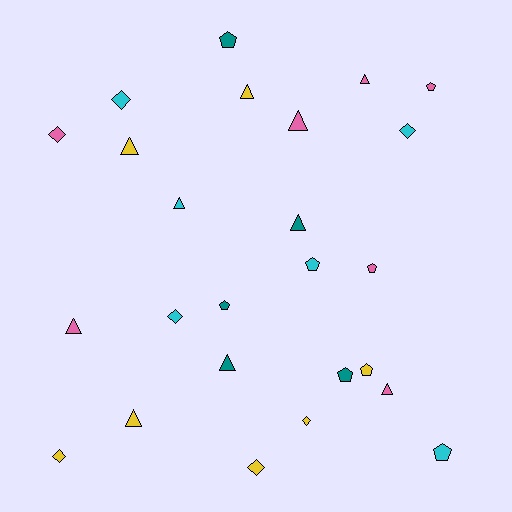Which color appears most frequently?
Pink, with 7 objects.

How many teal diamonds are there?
There are no teal diamonds.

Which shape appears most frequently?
Triangle, with 10 objects.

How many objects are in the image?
There are 25 objects.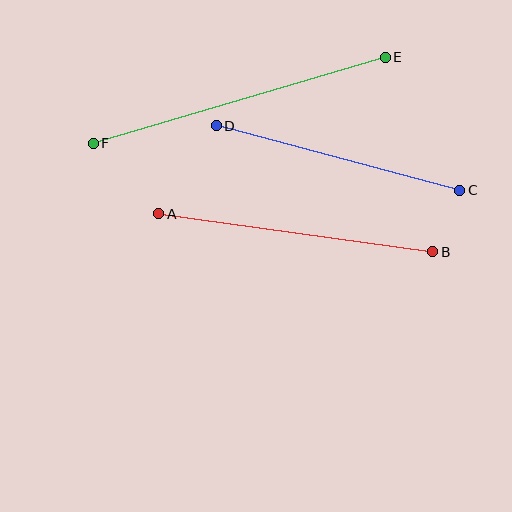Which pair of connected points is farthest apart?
Points E and F are farthest apart.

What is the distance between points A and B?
The distance is approximately 277 pixels.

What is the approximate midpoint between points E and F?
The midpoint is at approximately (239, 100) pixels.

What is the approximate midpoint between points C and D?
The midpoint is at approximately (338, 158) pixels.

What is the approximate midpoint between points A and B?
The midpoint is at approximately (296, 233) pixels.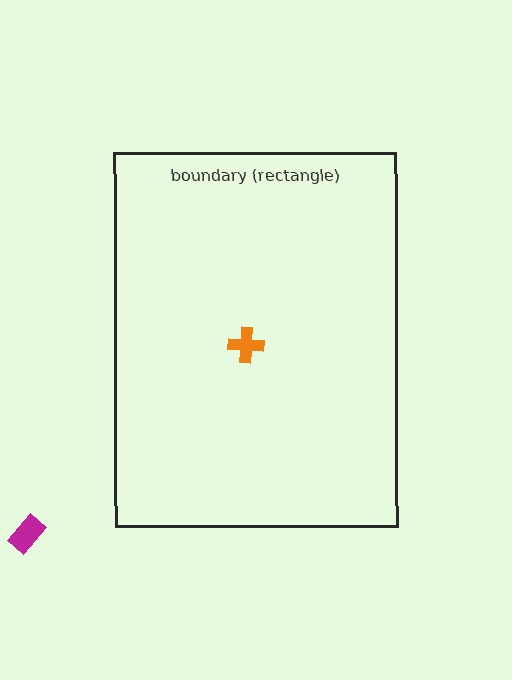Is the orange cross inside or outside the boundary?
Inside.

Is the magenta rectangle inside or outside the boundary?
Outside.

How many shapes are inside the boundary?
1 inside, 1 outside.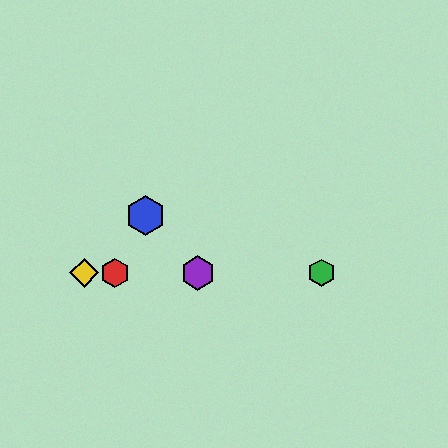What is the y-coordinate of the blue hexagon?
The blue hexagon is at y≈216.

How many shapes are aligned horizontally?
4 shapes (the red hexagon, the green hexagon, the yellow diamond, the purple hexagon) are aligned horizontally.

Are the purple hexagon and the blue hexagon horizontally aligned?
No, the purple hexagon is at y≈273 and the blue hexagon is at y≈216.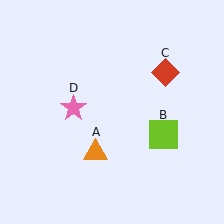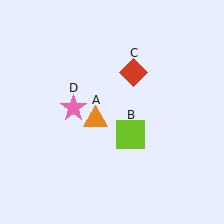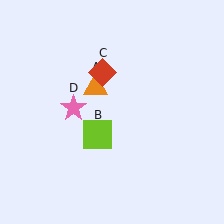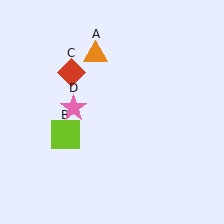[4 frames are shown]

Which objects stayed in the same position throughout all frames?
Pink star (object D) remained stationary.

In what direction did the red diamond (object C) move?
The red diamond (object C) moved left.